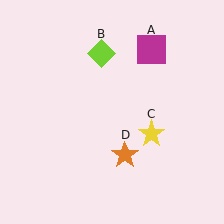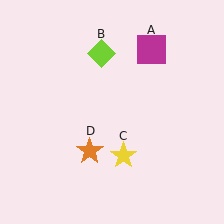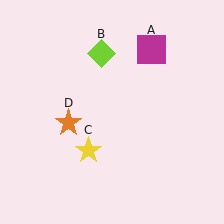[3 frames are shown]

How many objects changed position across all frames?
2 objects changed position: yellow star (object C), orange star (object D).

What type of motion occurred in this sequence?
The yellow star (object C), orange star (object D) rotated clockwise around the center of the scene.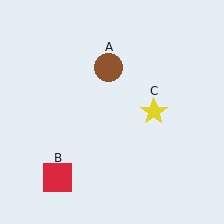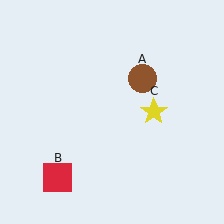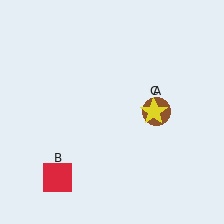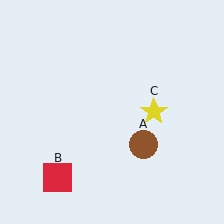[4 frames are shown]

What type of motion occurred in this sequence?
The brown circle (object A) rotated clockwise around the center of the scene.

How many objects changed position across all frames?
1 object changed position: brown circle (object A).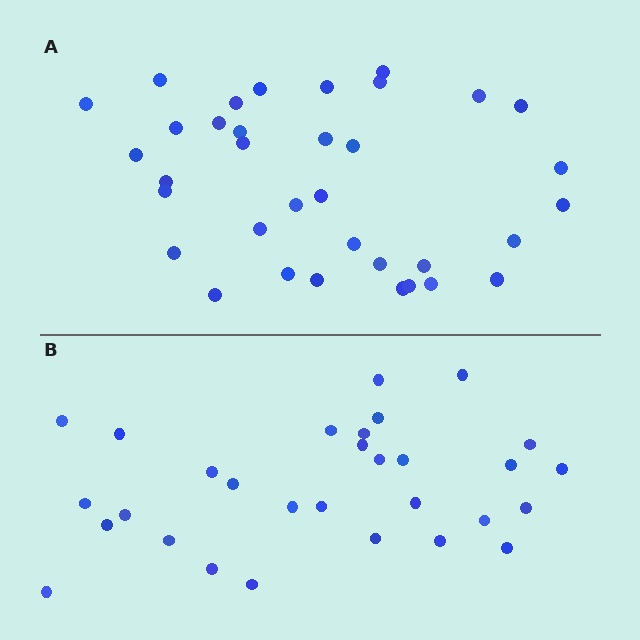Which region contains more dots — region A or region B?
Region A (the top region) has more dots.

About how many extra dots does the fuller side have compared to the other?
Region A has about 5 more dots than region B.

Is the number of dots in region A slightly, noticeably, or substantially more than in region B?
Region A has only slightly more — the two regions are fairly close. The ratio is roughly 1.2 to 1.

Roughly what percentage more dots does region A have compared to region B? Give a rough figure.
About 15% more.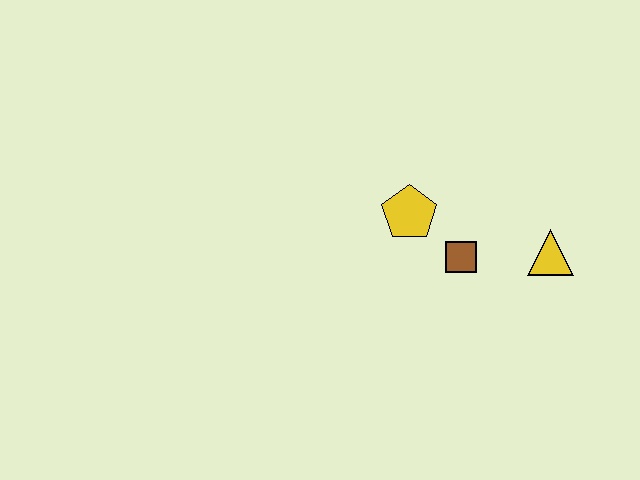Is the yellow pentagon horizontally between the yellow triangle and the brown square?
No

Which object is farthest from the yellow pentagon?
The yellow triangle is farthest from the yellow pentagon.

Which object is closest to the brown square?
The yellow pentagon is closest to the brown square.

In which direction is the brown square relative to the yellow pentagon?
The brown square is to the right of the yellow pentagon.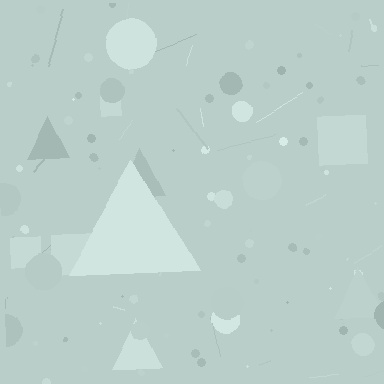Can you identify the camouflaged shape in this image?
The camouflaged shape is a triangle.